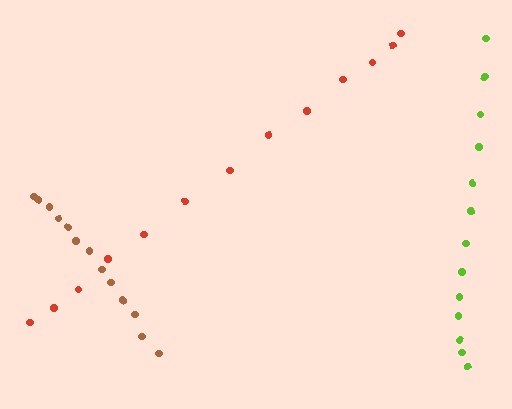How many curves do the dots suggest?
There are 3 distinct paths.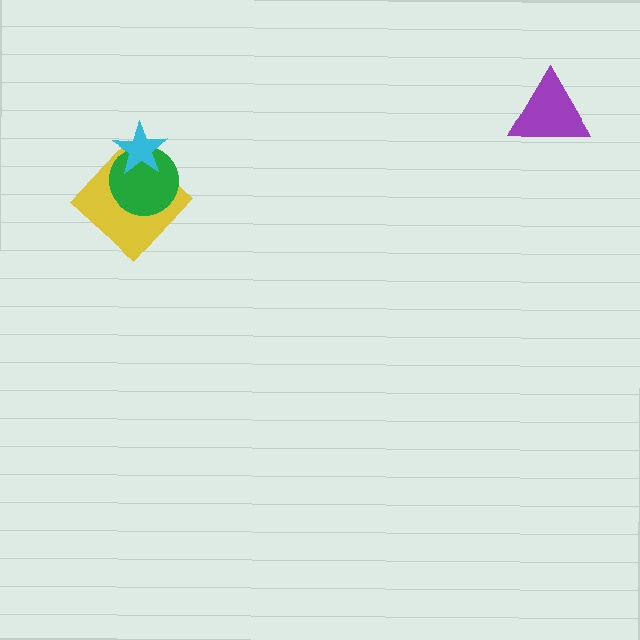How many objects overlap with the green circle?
2 objects overlap with the green circle.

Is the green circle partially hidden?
Yes, it is partially covered by another shape.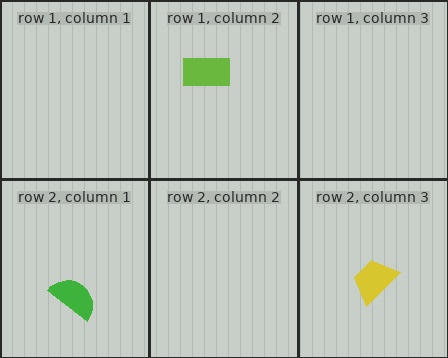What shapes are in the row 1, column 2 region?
The lime rectangle.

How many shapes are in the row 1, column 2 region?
1.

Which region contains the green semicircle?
The row 2, column 1 region.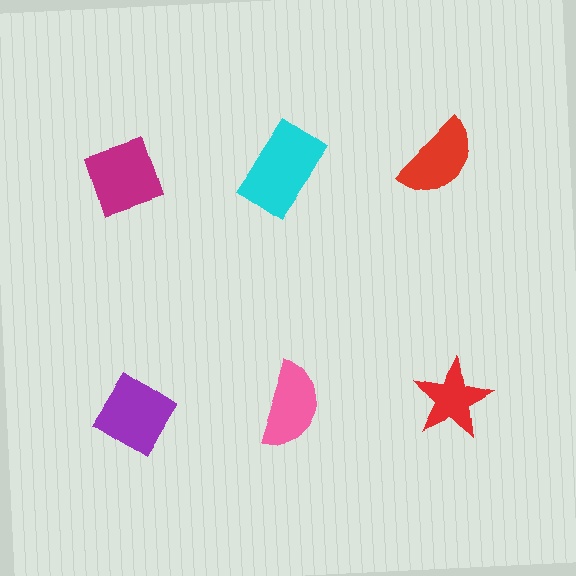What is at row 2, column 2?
A pink semicircle.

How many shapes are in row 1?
3 shapes.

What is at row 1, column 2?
A cyan rectangle.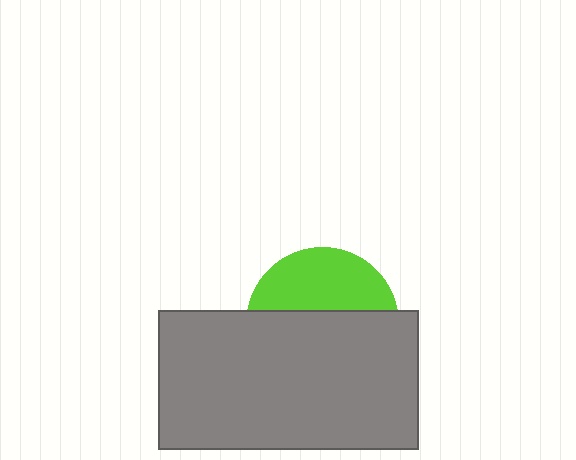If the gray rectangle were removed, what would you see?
You would see the complete lime circle.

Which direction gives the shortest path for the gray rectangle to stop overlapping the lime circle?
Moving down gives the shortest separation.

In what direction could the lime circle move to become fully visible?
The lime circle could move up. That would shift it out from behind the gray rectangle entirely.